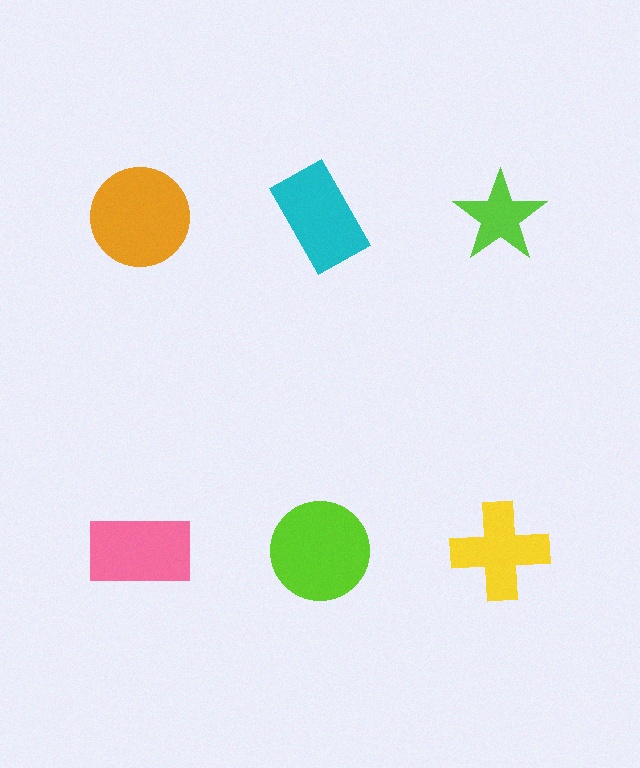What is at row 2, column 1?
A pink rectangle.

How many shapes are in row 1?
3 shapes.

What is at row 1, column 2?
A cyan rectangle.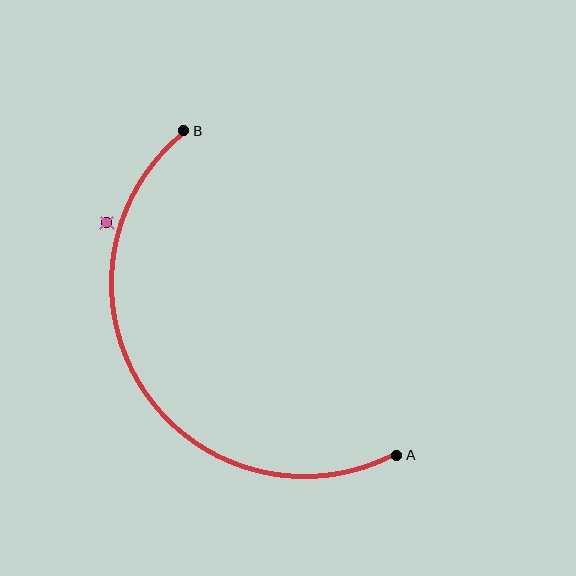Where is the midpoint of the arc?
The arc midpoint is the point on the curve farthest from the straight line joining A and B. It sits to the left of that line.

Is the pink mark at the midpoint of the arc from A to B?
No — the pink mark does not lie on the arc at all. It sits slightly outside the curve.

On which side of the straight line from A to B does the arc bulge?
The arc bulges to the left of the straight line connecting A and B.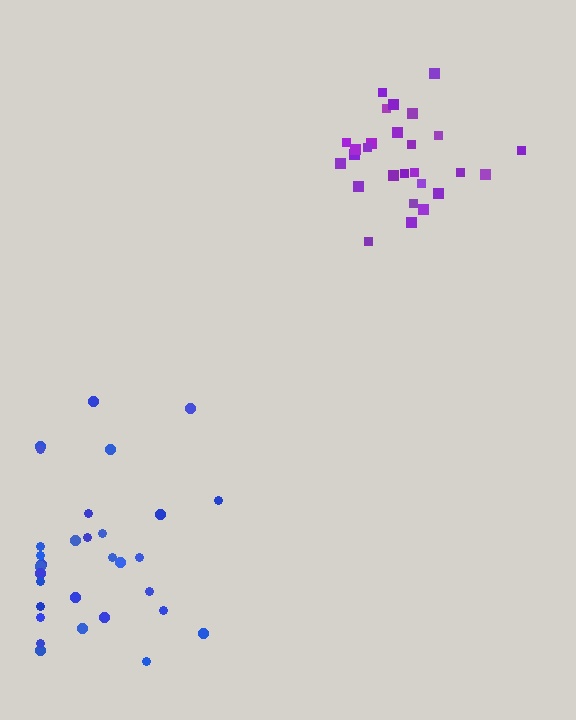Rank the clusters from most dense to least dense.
purple, blue.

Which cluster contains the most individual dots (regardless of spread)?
Blue (31).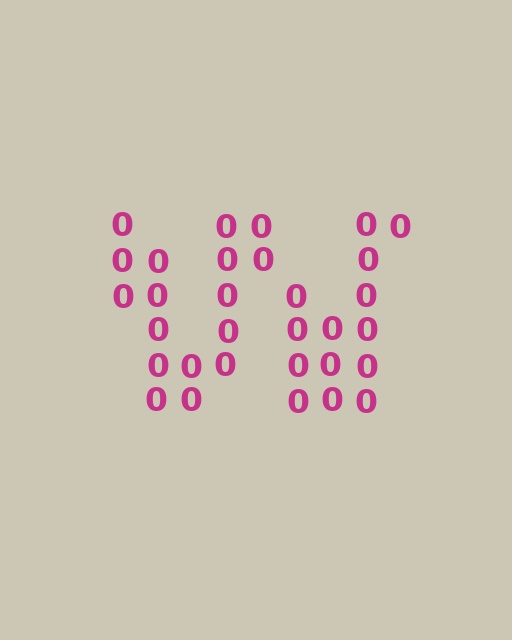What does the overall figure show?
The overall figure shows the letter W.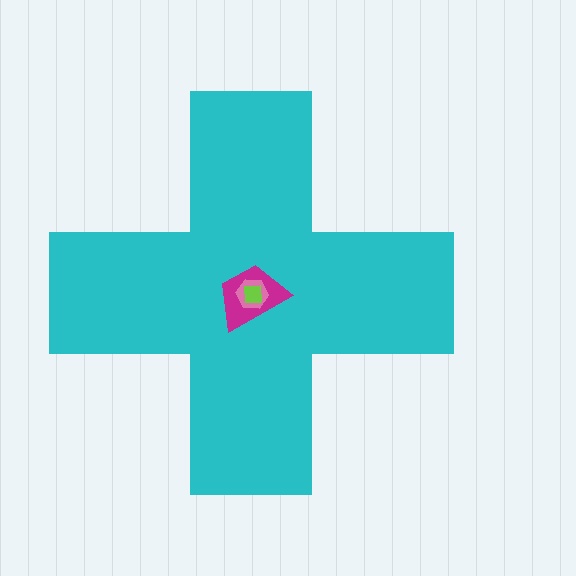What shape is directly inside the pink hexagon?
The lime square.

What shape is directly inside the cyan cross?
The magenta trapezoid.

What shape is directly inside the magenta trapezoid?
The pink hexagon.